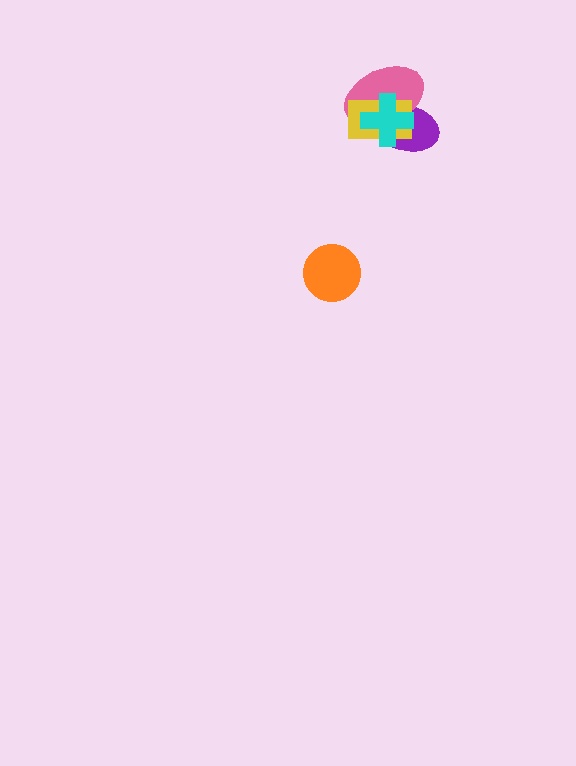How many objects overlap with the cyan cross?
3 objects overlap with the cyan cross.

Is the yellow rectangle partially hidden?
Yes, it is partially covered by another shape.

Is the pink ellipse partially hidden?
Yes, it is partially covered by another shape.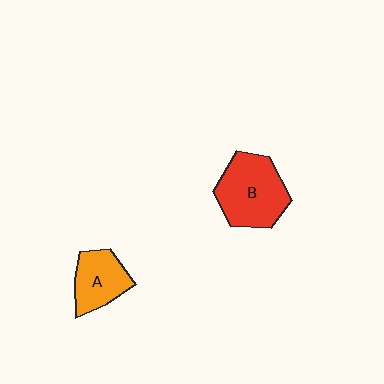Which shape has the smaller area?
Shape A (orange).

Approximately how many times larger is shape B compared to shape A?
Approximately 1.6 times.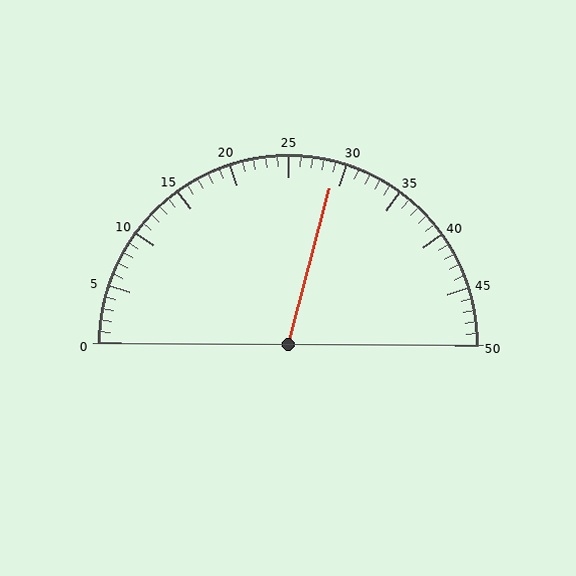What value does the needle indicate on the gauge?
The needle indicates approximately 29.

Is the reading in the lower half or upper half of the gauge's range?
The reading is in the upper half of the range (0 to 50).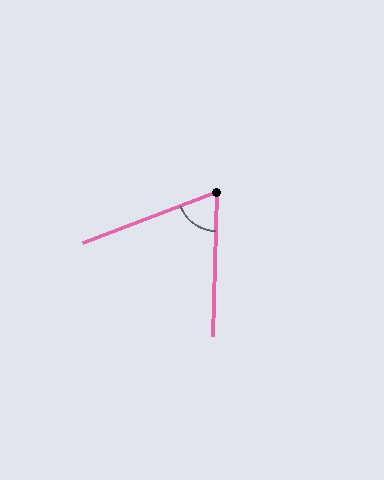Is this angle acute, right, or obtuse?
It is acute.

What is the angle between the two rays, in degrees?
Approximately 68 degrees.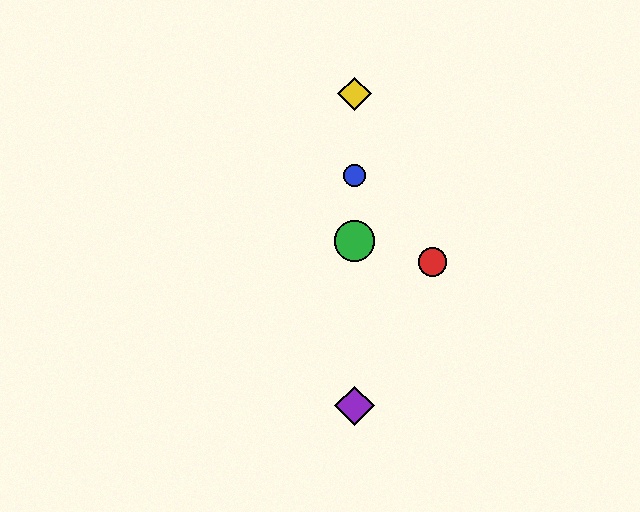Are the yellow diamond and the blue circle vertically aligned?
Yes, both are at x≈354.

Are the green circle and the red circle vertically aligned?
No, the green circle is at x≈354 and the red circle is at x≈432.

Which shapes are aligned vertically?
The blue circle, the green circle, the yellow diamond, the purple diamond are aligned vertically.